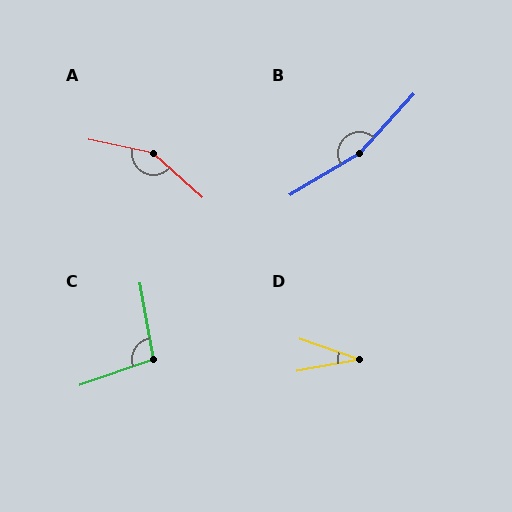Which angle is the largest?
B, at approximately 163 degrees.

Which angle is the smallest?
D, at approximately 29 degrees.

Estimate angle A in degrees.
Approximately 150 degrees.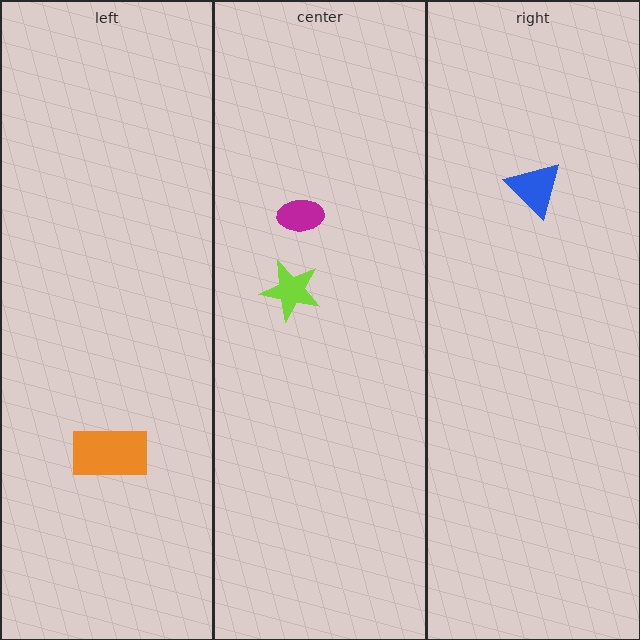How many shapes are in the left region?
1.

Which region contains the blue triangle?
The right region.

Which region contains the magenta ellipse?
The center region.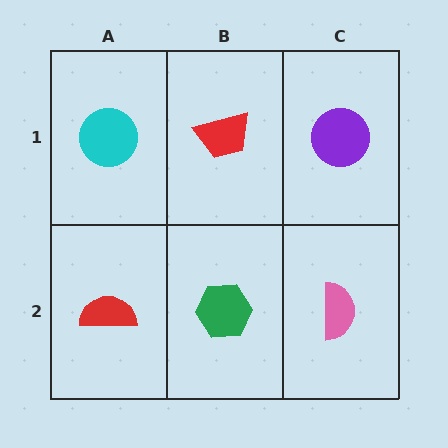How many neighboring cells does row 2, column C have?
2.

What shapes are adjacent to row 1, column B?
A green hexagon (row 2, column B), a cyan circle (row 1, column A), a purple circle (row 1, column C).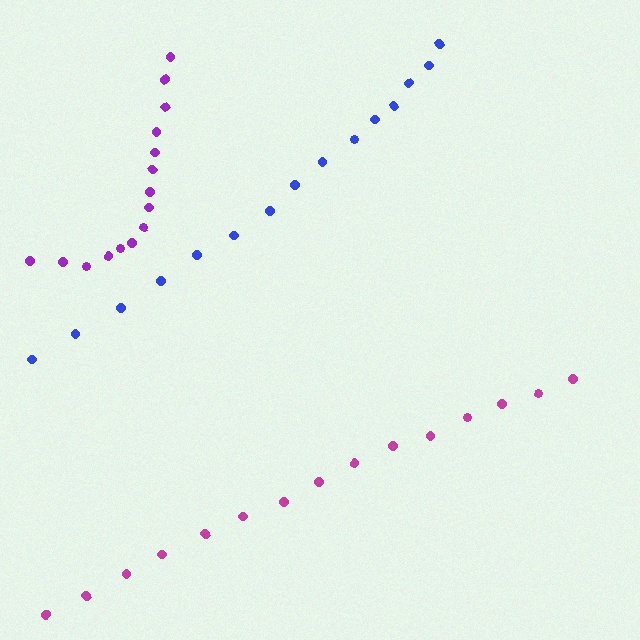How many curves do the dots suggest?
There are 3 distinct paths.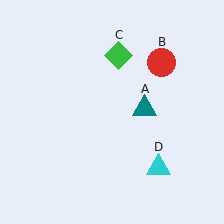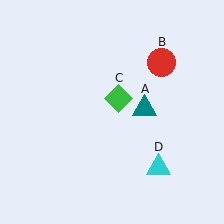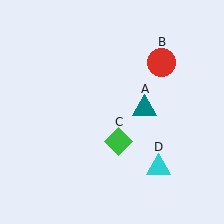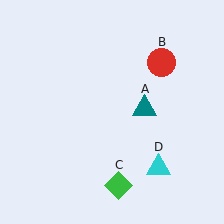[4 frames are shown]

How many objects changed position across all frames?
1 object changed position: green diamond (object C).